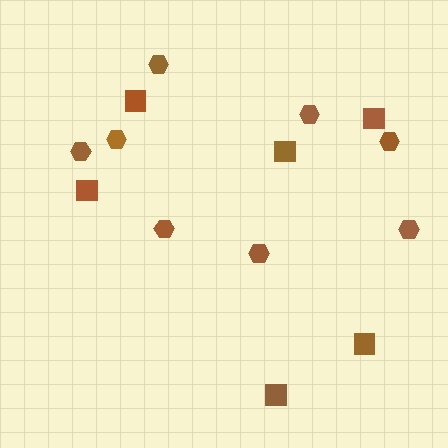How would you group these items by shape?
There are 2 groups: one group of squares (6) and one group of hexagons (8).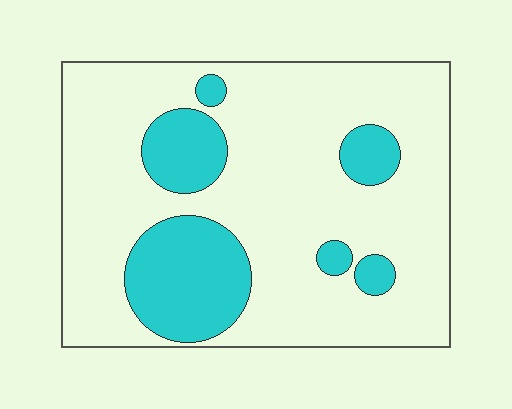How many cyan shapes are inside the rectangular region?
6.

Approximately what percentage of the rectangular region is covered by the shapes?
Approximately 20%.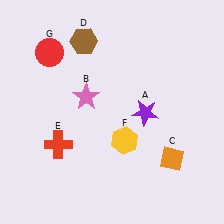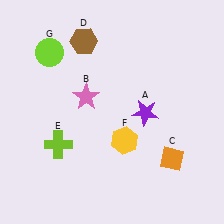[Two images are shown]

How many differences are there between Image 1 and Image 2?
There are 2 differences between the two images.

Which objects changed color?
E changed from red to lime. G changed from red to lime.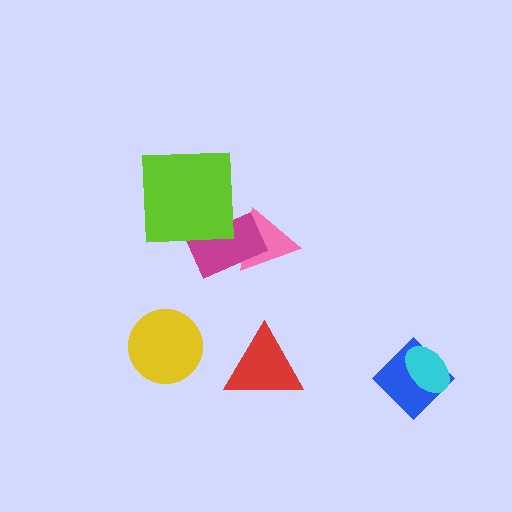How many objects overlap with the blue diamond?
1 object overlaps with the blue diamond.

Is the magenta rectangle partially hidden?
Yes, it is partially covered by another shape.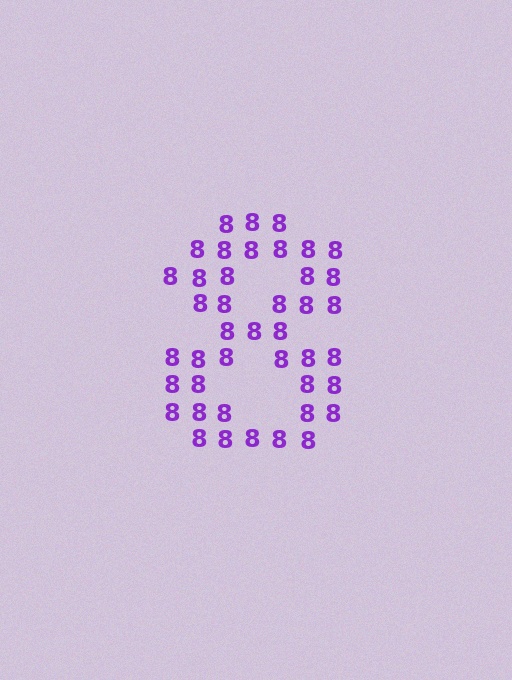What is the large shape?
The large shape is the digit 8.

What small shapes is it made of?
It is made of small digit 8's.